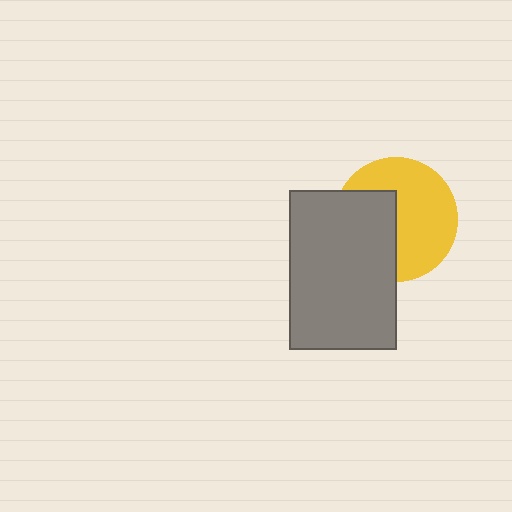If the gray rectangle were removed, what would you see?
You would see the complete yellow circle.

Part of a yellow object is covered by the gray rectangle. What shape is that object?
It is a circle.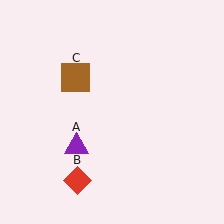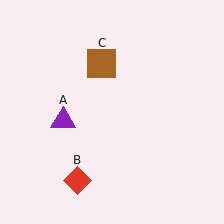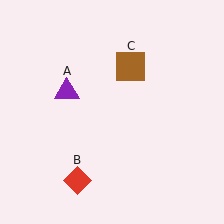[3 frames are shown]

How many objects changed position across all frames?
2 objects changed position: purple triangle (object A), brown square (object C).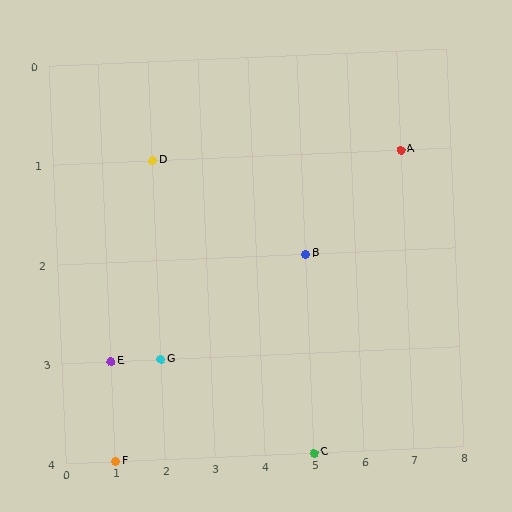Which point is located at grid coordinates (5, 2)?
Point B is at (5, 2).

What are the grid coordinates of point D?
Point D is at grid coordinates (2, 1).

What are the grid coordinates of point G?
Point G is at grid coordinates (2, 3).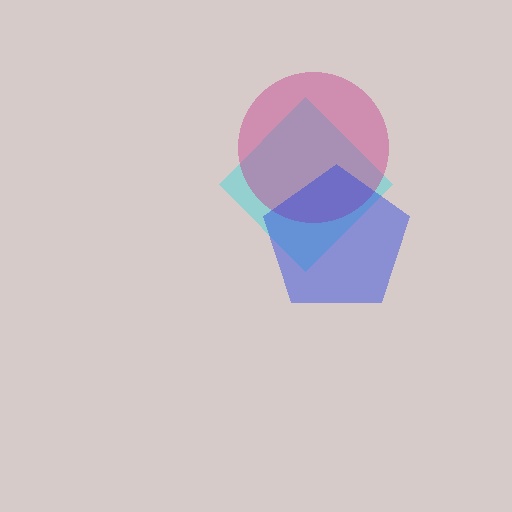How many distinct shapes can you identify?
There are 3 distinct shapes: a cyan diamond, a magenta circle, a blue pentagon.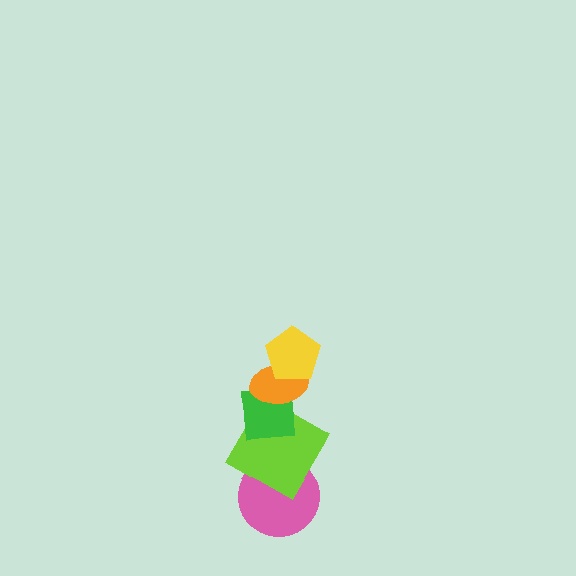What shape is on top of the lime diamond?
The green square is on top of the lime diamond.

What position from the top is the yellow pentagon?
The yellow pentagon is 1st from the top.